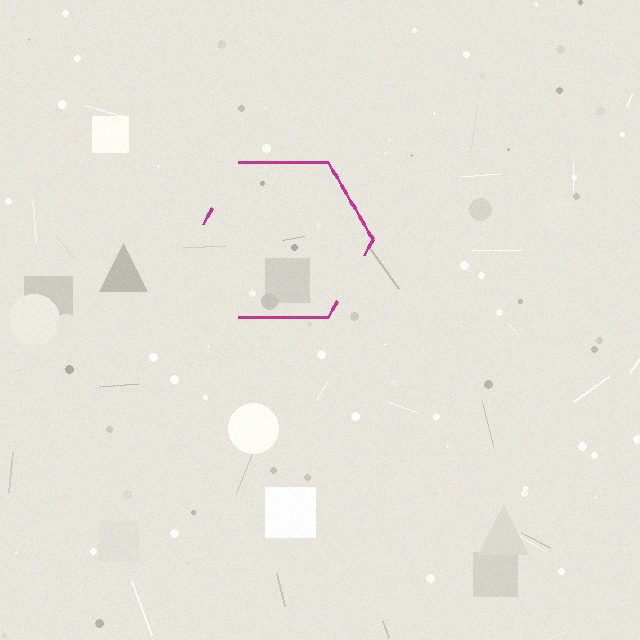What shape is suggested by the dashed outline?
The dashed outline suggests a hexagon.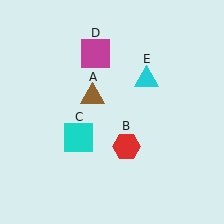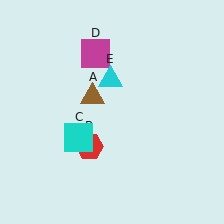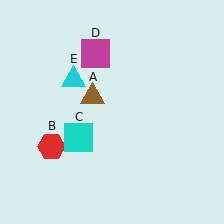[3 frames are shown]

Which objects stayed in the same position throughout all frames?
Brown triangle (object A) and cyan square (object C) and magenta square (object D) remained stationary.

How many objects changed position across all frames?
2 objects changed position: red hexagon (object B), cyan triangle (object E).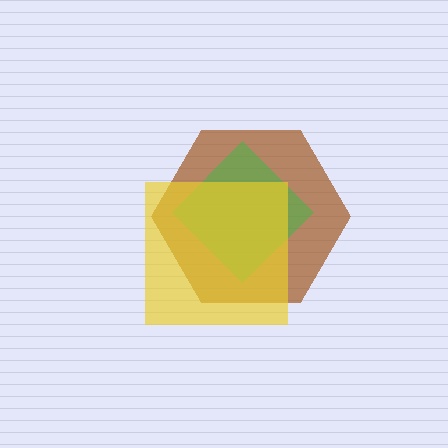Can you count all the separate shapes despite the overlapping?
Yes, there are 3 separate shapes.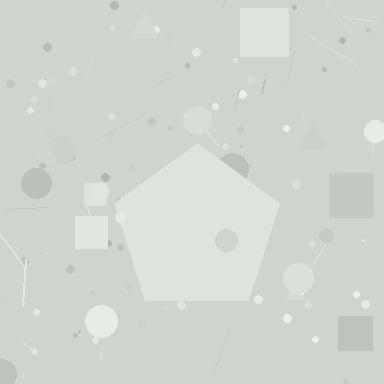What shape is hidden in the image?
A pentagon is hidden in the image.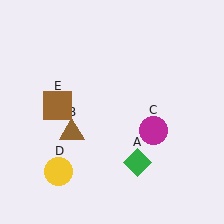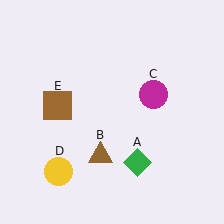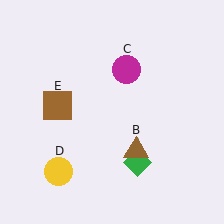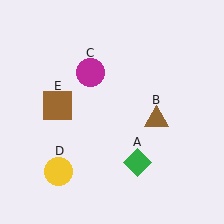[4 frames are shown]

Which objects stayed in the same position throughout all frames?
Green diamond (object A) and yellow circle (object D) and brown square (object E) remained stationary.